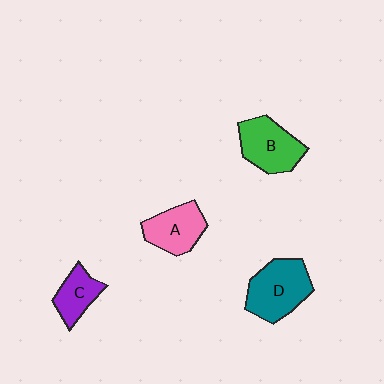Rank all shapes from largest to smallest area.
From largest to smallest: D (teal), B (green), A (pink), C (purple).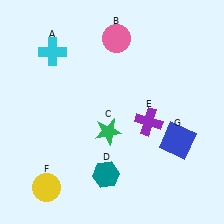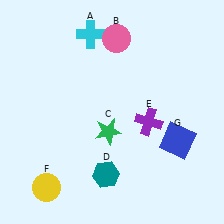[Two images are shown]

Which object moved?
The cyan cross (A) moved right.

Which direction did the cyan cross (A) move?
The cyan cross (A) moved right.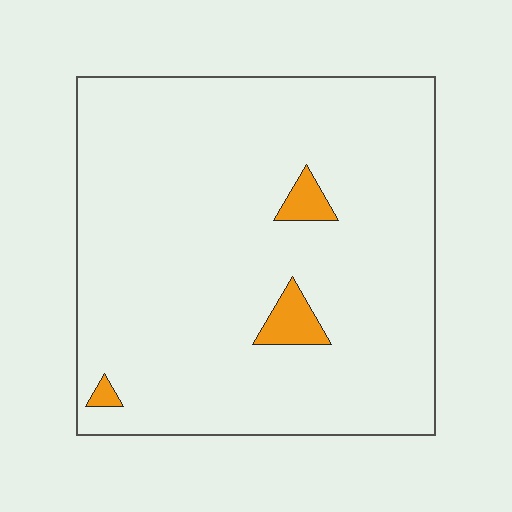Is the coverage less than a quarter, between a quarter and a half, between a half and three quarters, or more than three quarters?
Less than a quarter.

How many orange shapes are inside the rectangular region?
3.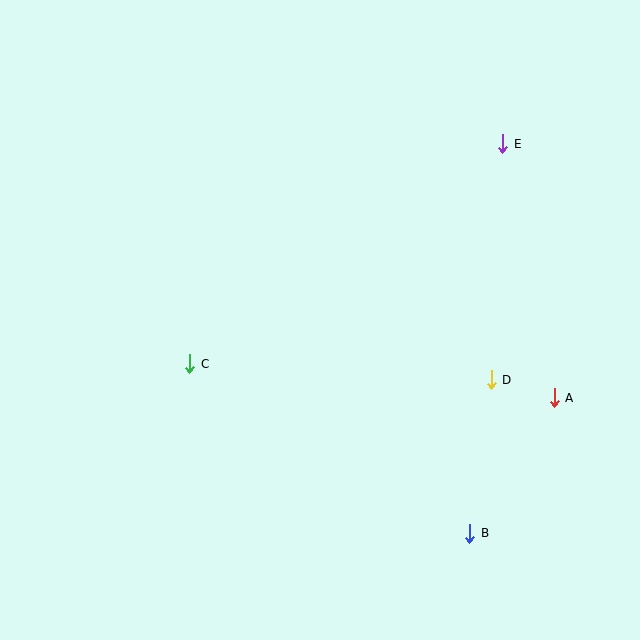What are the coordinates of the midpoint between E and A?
The midpoint between E and A is at (528, 271).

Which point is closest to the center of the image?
Point C at (190, 364) is closest to the center.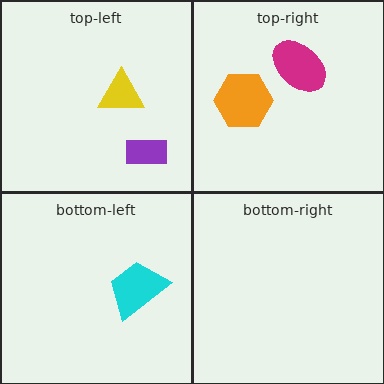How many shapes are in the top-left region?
2.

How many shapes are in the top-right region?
2.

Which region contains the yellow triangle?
The top-left region.